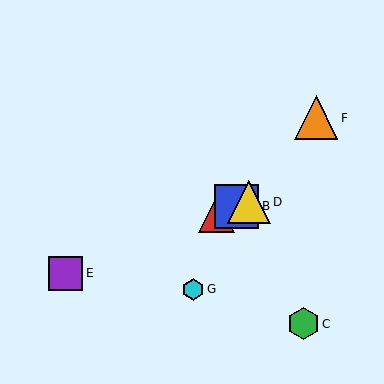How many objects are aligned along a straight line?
4 objects (A, B, D, E) are aligned along a straight line.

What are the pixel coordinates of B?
Object B is at (237, 206).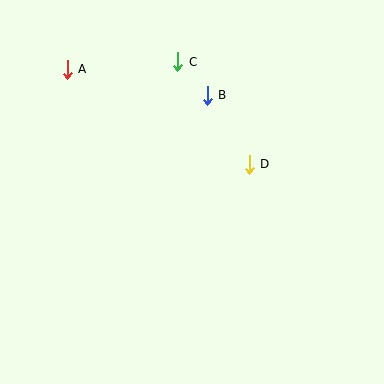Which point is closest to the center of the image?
Point D at (249, 164) is closest to the center.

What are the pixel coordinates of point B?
Point B is at (207, 95).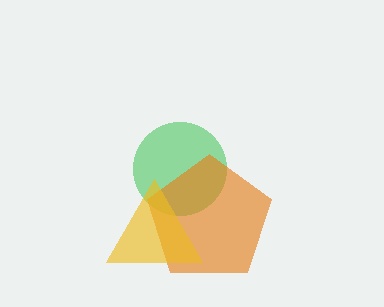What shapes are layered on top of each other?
The layered shapes are: a green circle, an orange pentagon, a yellow triangle.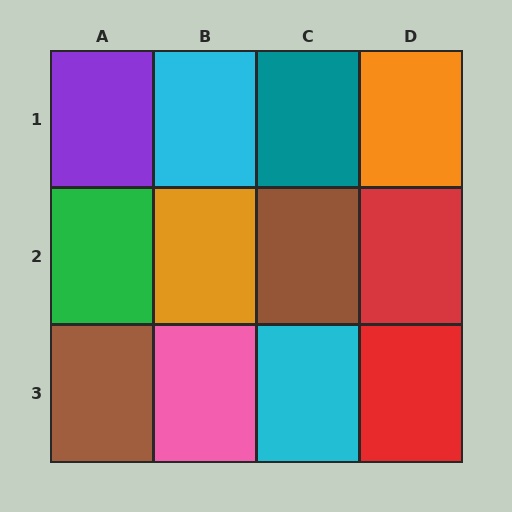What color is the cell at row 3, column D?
Red.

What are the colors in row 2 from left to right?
Green, orange, brown, red.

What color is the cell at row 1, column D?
Orange.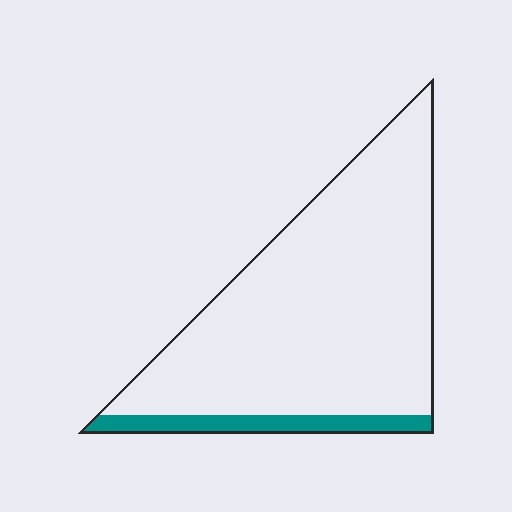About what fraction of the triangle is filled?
About one tenth (1/10).